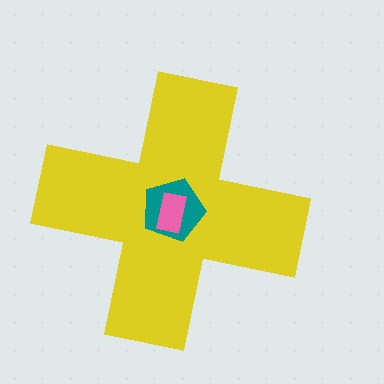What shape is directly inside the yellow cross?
The teal pentagon.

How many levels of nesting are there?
3.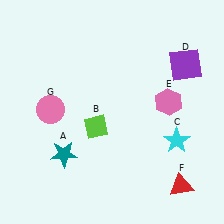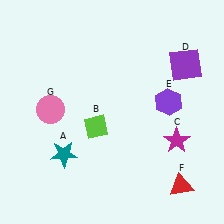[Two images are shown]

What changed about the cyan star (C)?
In Image 1, C is cyan. In Image 2, it changed to magenta.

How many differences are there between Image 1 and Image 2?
There are 2 differences between the two images.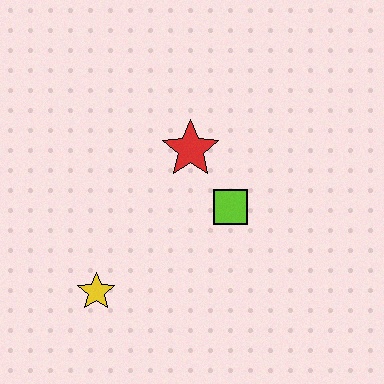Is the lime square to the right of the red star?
Yes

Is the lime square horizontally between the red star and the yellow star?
No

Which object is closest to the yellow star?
The lime square is closest to the yellow star.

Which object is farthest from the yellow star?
The red star is farthest from the yellow star.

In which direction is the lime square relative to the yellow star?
The lime square is to the right of the yellow star.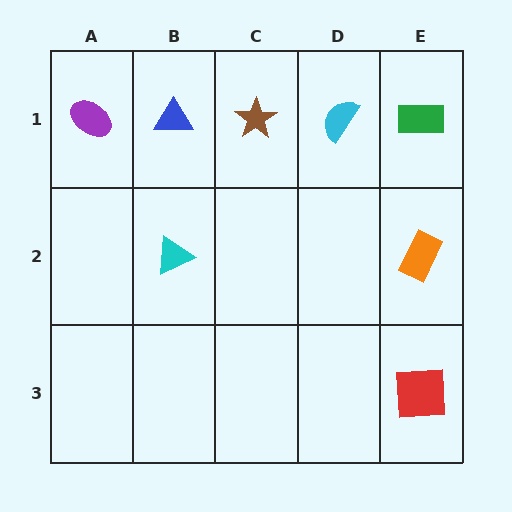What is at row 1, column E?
A green rectangle.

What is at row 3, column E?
A red square.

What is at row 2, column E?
An orange rectangle.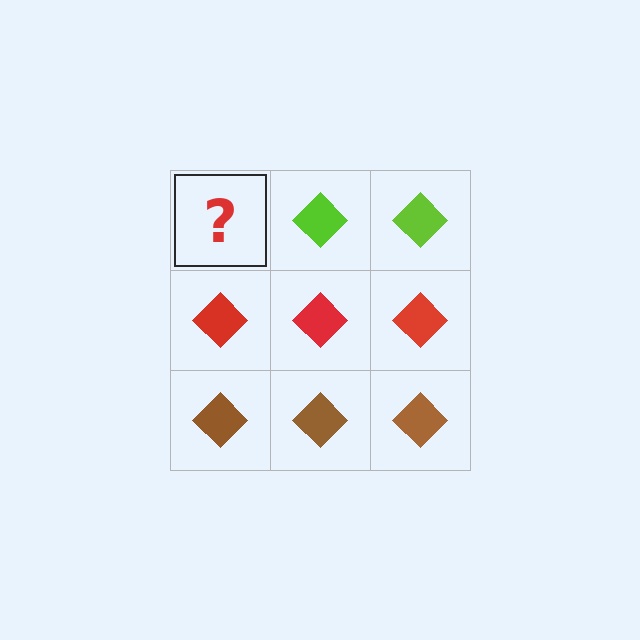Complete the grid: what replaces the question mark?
The question mark should be replaced with a lime diamond.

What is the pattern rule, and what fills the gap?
The rule is that each row has a consistent color. The gap should be filled with a lime diamond.